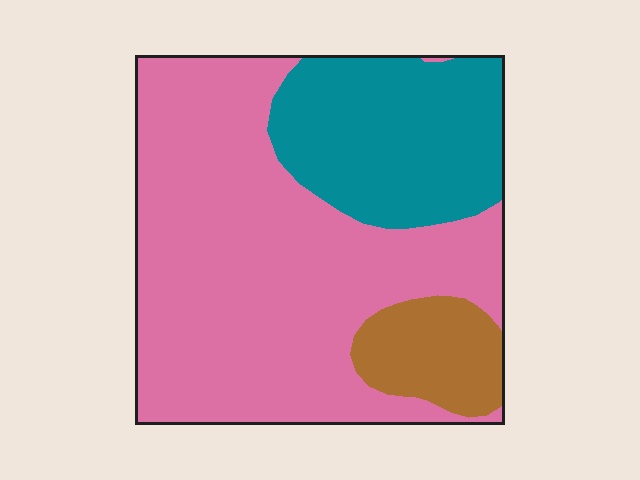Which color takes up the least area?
Brown, at roughly 10%.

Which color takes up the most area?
Pink, at roughly 65%.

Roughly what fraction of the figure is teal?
Teal takes up about one quarter (1/4) of the figure.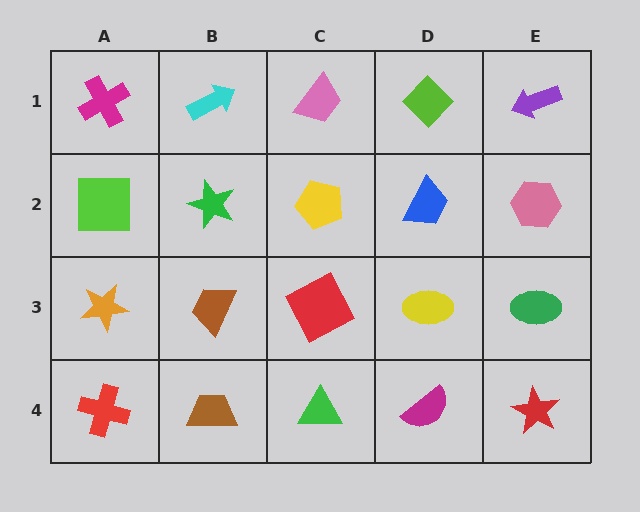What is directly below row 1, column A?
A lime square.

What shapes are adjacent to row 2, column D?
A lime diamond (row 1, column D), a yellow ellipse (row 3, column D), a yellow pentagon (row 2, column C), a pink hexagon (row 2, column E).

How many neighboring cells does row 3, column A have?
3.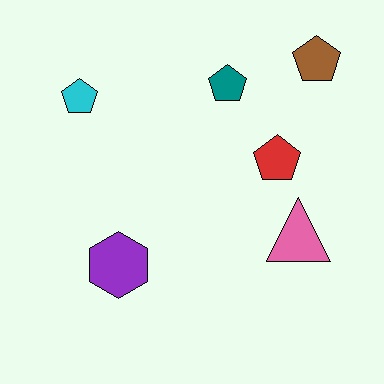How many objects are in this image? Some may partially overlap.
There are 6 objects.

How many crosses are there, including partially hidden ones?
There are no crosses.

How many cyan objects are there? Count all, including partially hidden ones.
There is 1 cyan object.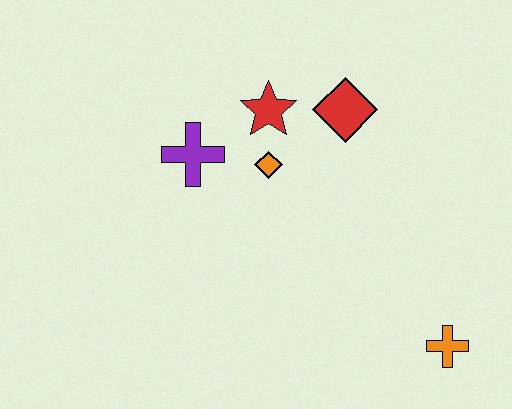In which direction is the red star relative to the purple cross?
The red star is to the right of the purple cross.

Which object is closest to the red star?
The orange diamond is closest to the red star.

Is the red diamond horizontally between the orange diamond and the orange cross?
Yes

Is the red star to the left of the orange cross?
Yes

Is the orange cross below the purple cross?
Yes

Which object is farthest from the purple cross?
The orange cross is farthest from the purple cross.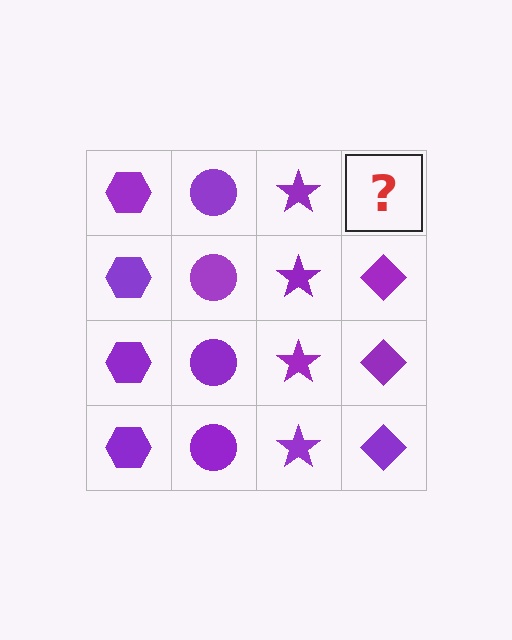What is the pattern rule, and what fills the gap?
The rule is that each column has a consistent shape. The gap should be filled with a purple diamond.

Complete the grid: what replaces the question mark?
The question mark should be replaced with a purple diamond.